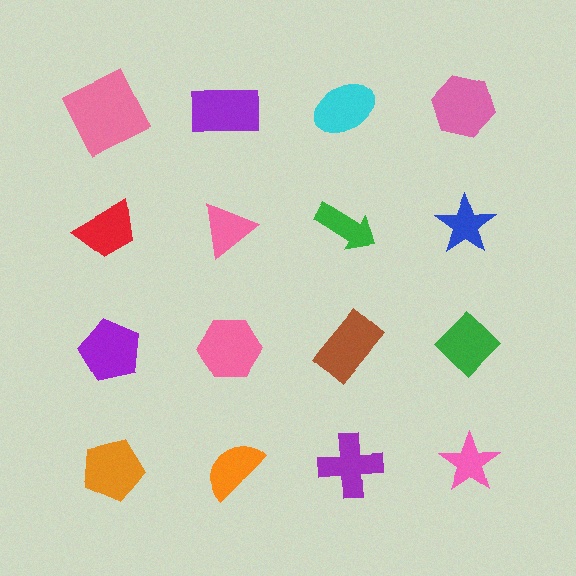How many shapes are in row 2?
4 shapes.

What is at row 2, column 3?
A green arrow.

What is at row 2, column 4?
A blue star.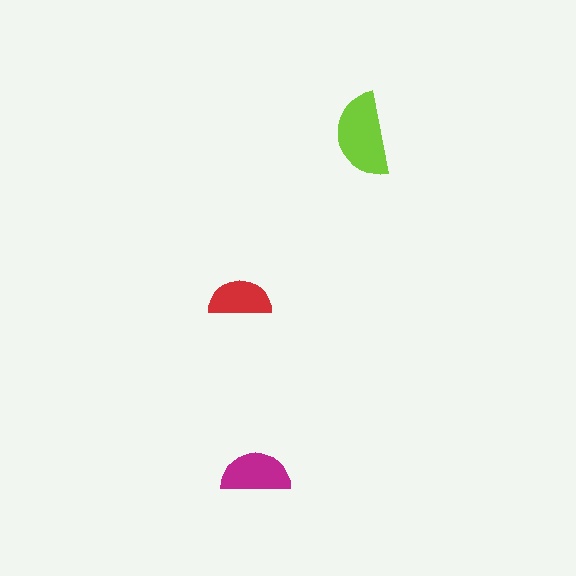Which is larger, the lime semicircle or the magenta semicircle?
The lime one.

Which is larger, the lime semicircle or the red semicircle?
The lime one.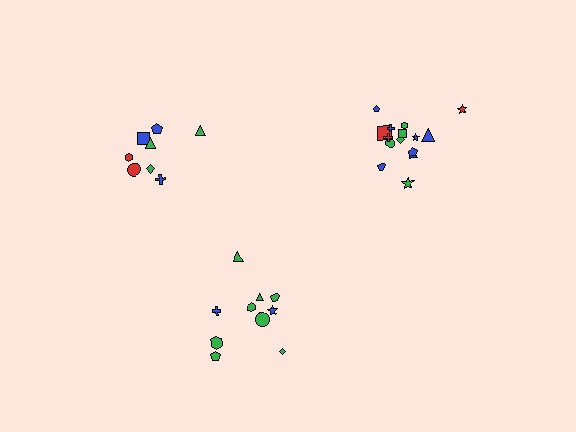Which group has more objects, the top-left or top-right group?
The top-right group.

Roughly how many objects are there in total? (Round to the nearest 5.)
Roughly 35 objects in total.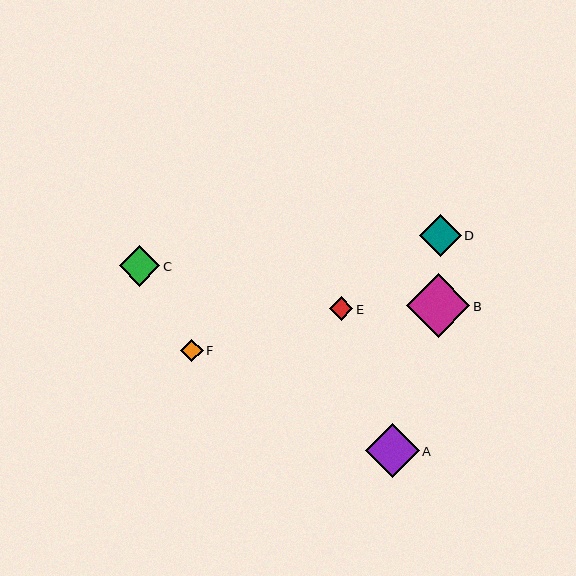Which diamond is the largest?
Diamond B is the largest with a size of approximately 63 pixels.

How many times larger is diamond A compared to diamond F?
Diamond A is approximately 2.4 times the size of diamond F.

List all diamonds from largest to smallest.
From largest to smallest: B, A, D, C, E, F.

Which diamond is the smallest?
Diamond F is the smallest with a size of approximately 23 pixels.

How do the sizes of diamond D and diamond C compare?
Diamond D and diamond C are approximately the same size.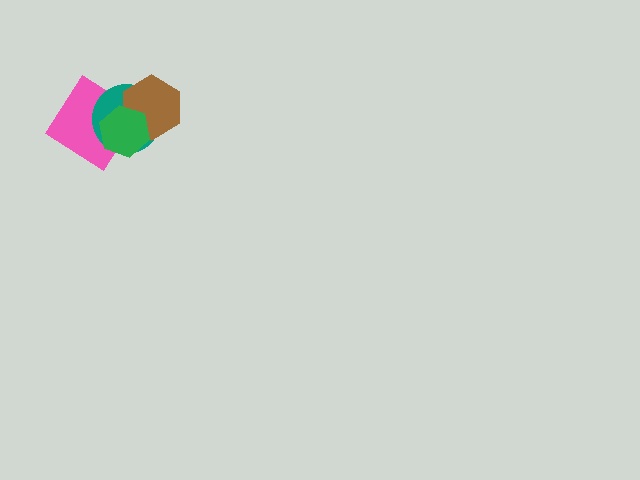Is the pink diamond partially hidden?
Yes, it is partially covered by another shape.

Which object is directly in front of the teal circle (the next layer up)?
The brown hexagon is directly in front of the teal circle.